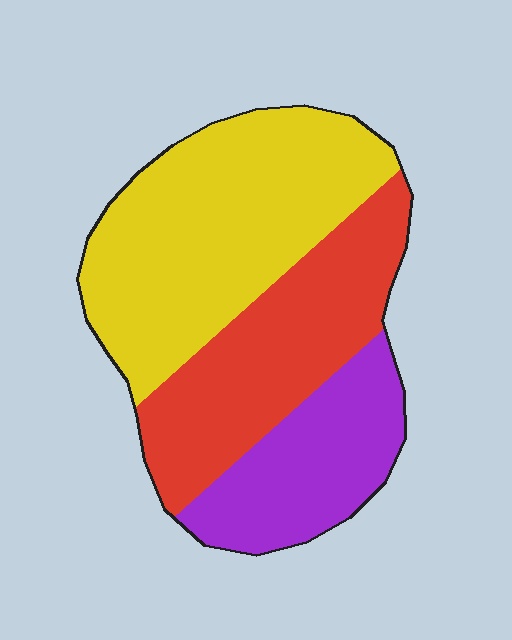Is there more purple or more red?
Red.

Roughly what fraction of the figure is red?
Red takes up between a quarter and a half of the figure.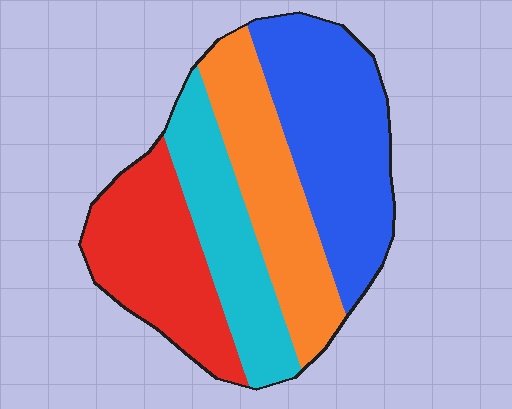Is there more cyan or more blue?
Blue.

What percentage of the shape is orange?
Orange covers around 25% of the shape.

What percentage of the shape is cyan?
Cyan takes up about one fifth (1/5) of the shape.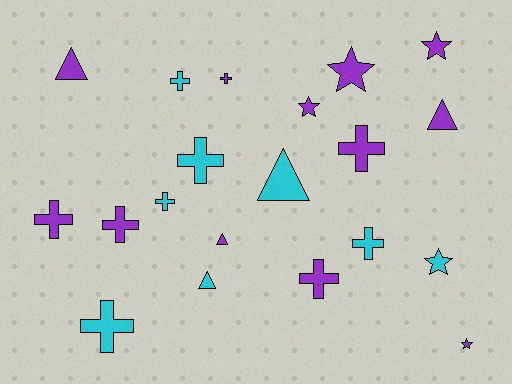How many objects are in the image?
There are 20 objects.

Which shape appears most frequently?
Cross, with 10 objects.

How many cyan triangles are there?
There are 2 cyan triangles.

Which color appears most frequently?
Purple, with 12 objects.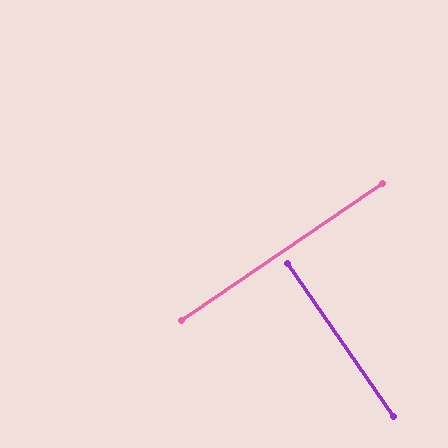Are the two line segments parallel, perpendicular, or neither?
Perpendicular — they meet at approximately 89°.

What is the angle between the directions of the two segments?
Approximately 89 degrees.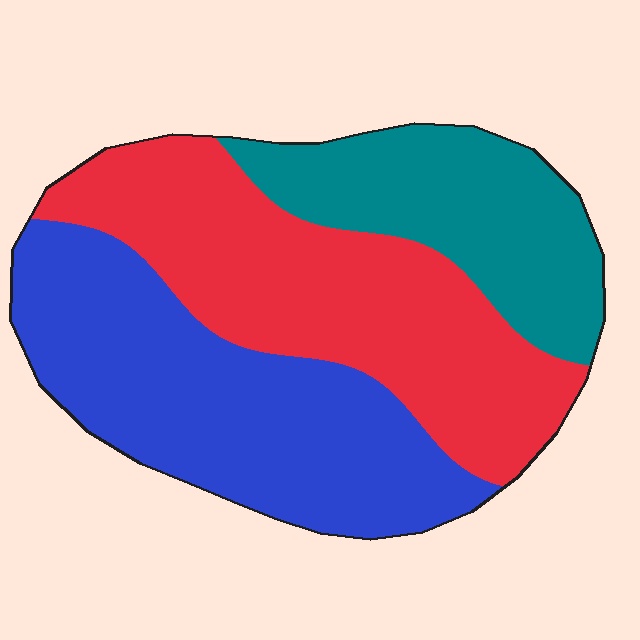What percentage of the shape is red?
Red takes up about three eighths (3/8) of the shape.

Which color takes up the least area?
Teal, at roughly 25%.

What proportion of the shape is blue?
Blue takes up between a third and a half of the shape.